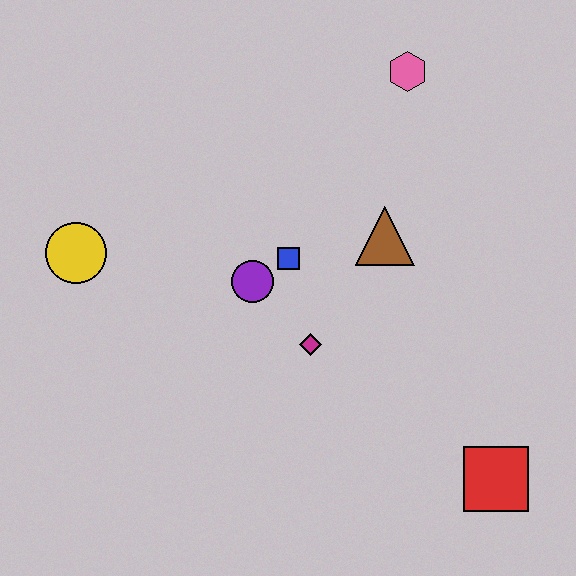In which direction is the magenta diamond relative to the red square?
The magenta diamond is to the left of the red square.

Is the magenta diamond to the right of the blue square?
Yes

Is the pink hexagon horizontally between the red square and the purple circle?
Yes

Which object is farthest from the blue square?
The red square is farthest from the blue square.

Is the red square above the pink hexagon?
No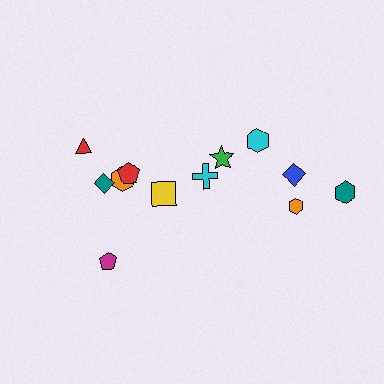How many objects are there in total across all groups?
There are 12 objects.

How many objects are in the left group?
There are 5 objects.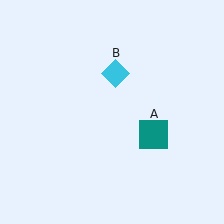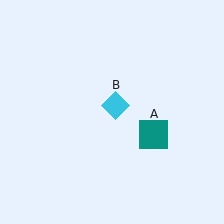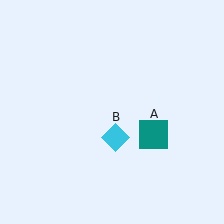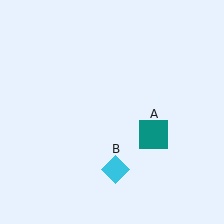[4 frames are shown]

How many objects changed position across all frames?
1 object changed position: cyan diamond (object B).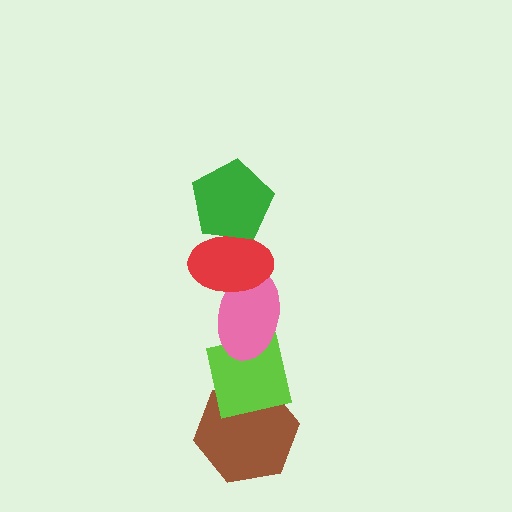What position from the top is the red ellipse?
The red ellipse is 2nd from the top.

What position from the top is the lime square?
The lime square is 4th from the top.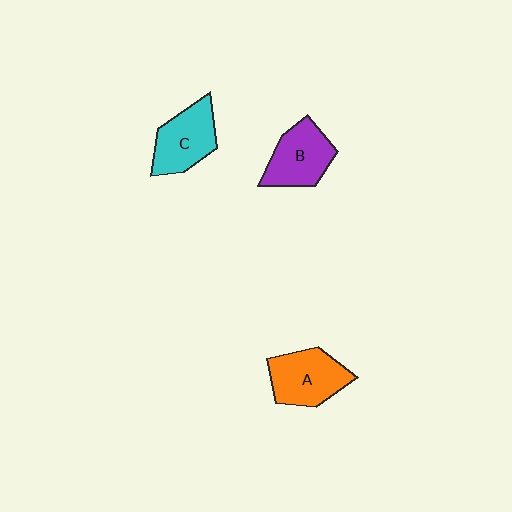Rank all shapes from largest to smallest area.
From largest to smallest: A (orange), C (cyan), B (purple).